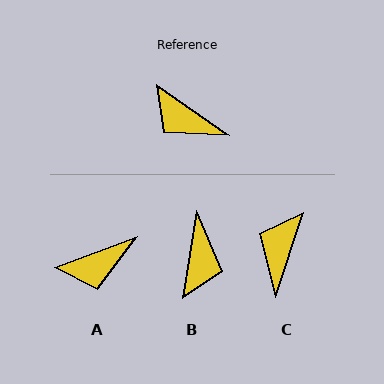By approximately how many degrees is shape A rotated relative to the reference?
Approximately 56 degrees counter-clockwise.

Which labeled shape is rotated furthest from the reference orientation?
B, about 115 degrees away.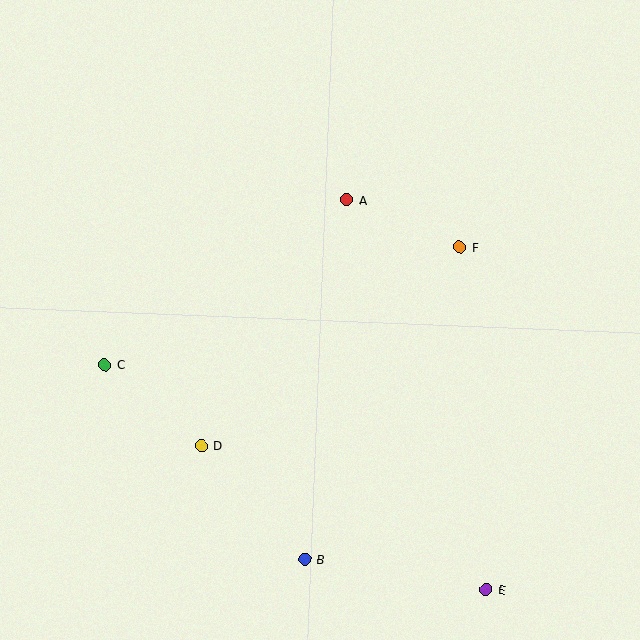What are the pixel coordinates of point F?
Point F is at (460, 247).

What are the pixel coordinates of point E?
Point E is at (486, 590).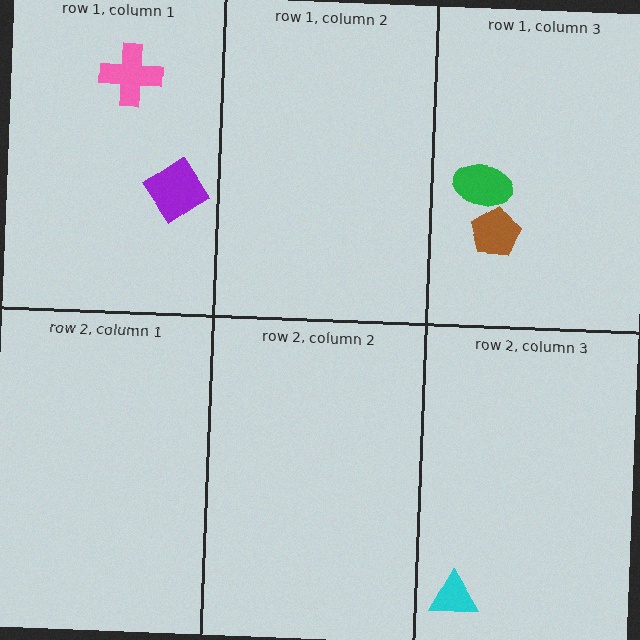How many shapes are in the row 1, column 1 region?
2.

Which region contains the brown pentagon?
The row 1, column 3 region.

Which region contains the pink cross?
The row 1, column 1 region.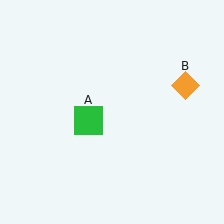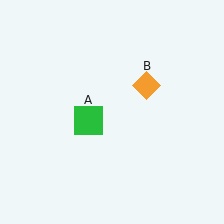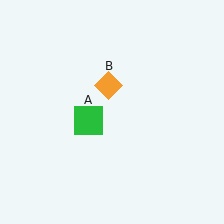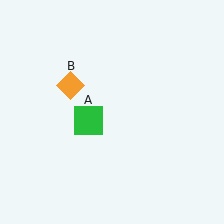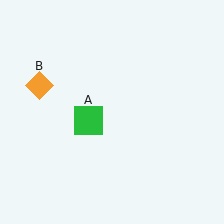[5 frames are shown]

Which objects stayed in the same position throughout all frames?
Green square (object A) remained stationary.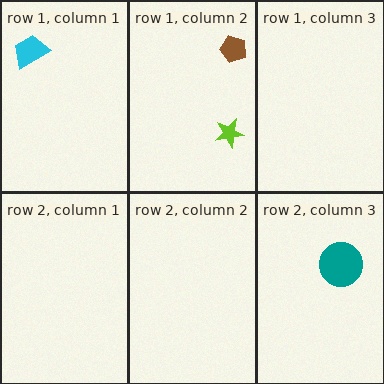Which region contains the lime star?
The row 1, column 2 region.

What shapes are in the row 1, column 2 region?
The brown pentagon, the lime star.